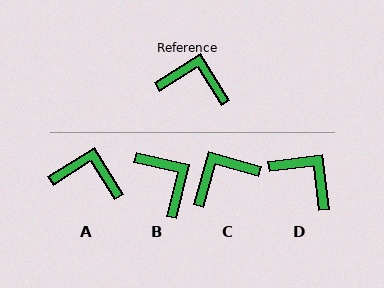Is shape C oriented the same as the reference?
No, it is off by about 42 degrees.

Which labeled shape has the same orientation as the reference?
A.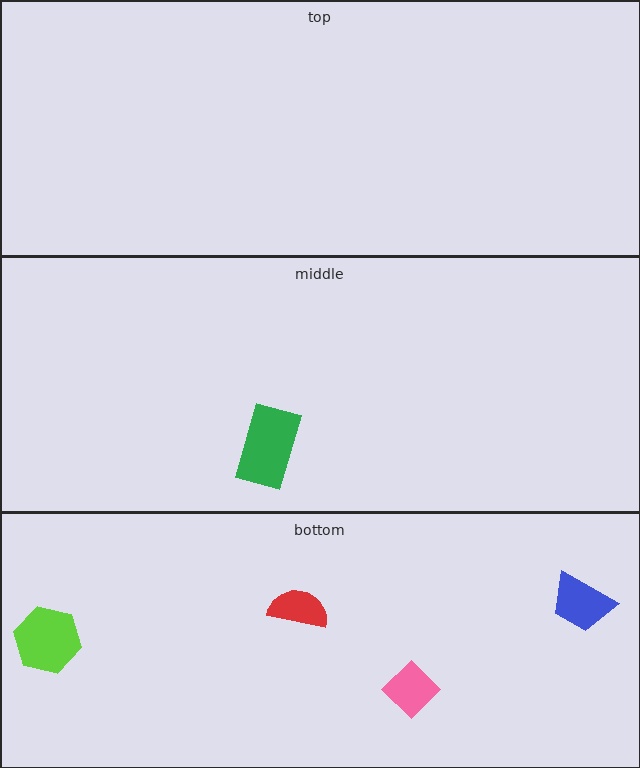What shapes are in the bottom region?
The lime hexagon, the pink diamond, the blue trapezoid, the red semicircle.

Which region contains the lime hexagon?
The bottom region.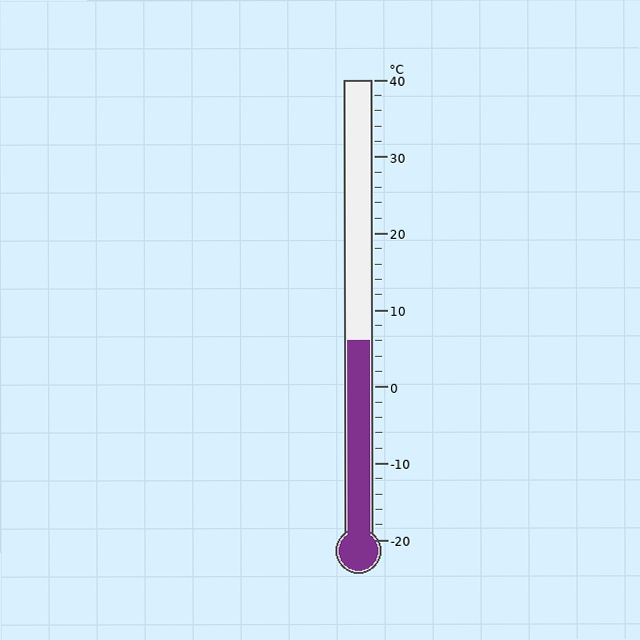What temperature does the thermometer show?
The thermometer shows approximately 6°C.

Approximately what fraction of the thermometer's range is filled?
The thermometer is filled to approximately 45% of its range.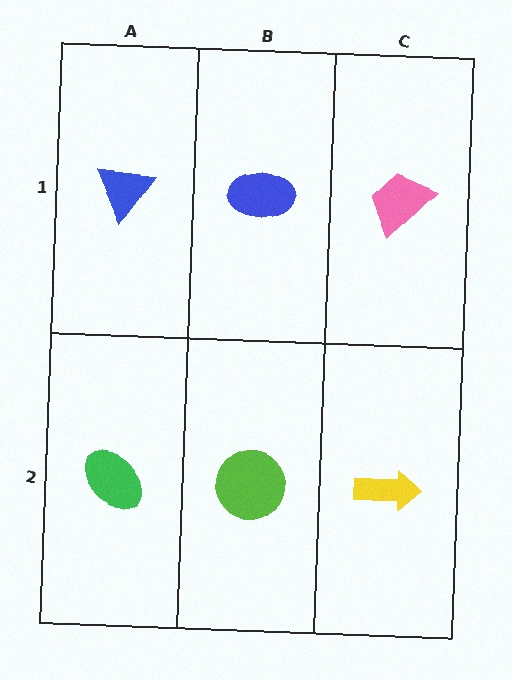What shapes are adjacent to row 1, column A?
A green ellipse (row 2, column A), a blue ellipse (row 1, column B).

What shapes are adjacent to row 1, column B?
A lime circle (row 2, column B), a blue triangle (row 1, column A), a pink trapezoid (row 1, column C).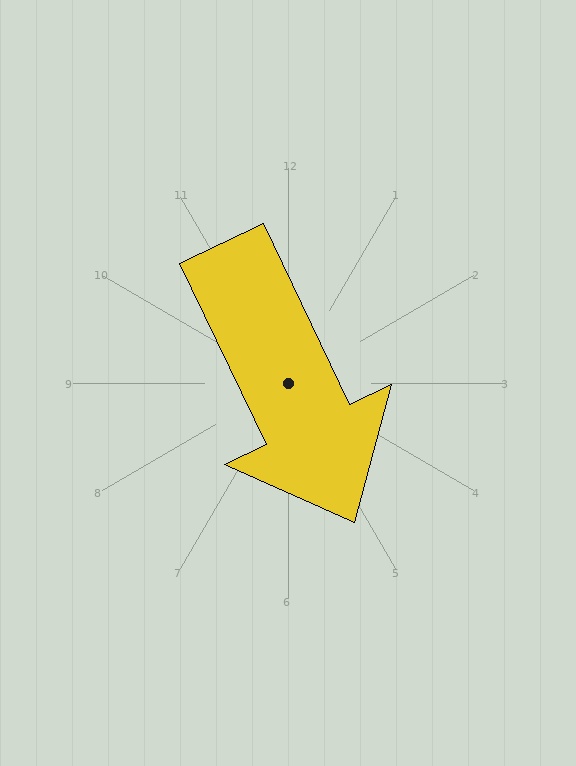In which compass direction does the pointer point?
Southeast.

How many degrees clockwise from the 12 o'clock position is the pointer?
Approximately 154 degrees.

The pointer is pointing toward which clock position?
Roughly 5 o'clock.